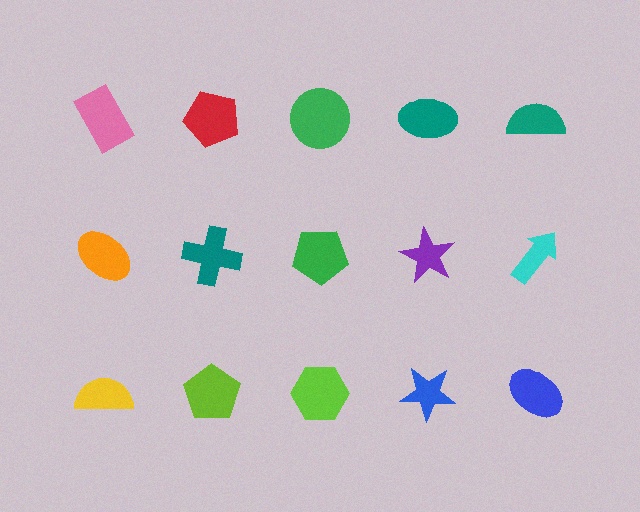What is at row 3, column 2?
A lime pentagon.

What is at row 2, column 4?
A purple star.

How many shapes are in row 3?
5 shapes.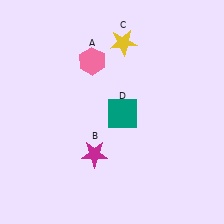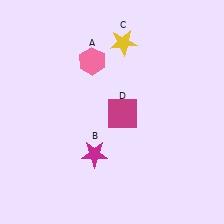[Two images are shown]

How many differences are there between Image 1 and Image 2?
There is 1 difference between the two images.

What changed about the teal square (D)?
In Image 1, D is teal. In Image 2, it changed to magenta.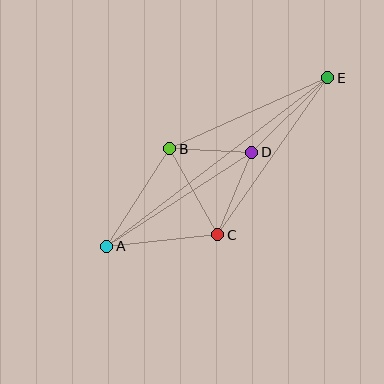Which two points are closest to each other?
Points B and D are closest to each other.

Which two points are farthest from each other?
Points A and E are farthest from each other.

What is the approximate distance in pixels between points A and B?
The distance between A and B is approximately 116 pixels.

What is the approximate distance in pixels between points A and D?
The distance between A and D is approximately 173 pixels.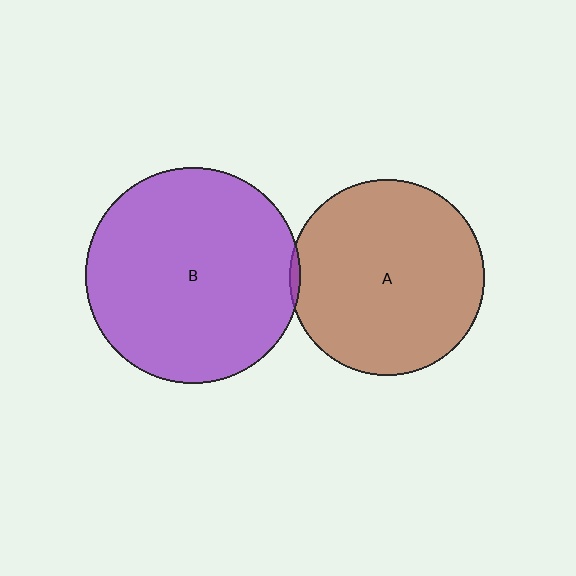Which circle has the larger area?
Circle B (purple).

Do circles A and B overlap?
Yes.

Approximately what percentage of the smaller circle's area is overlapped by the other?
Approximately 5%.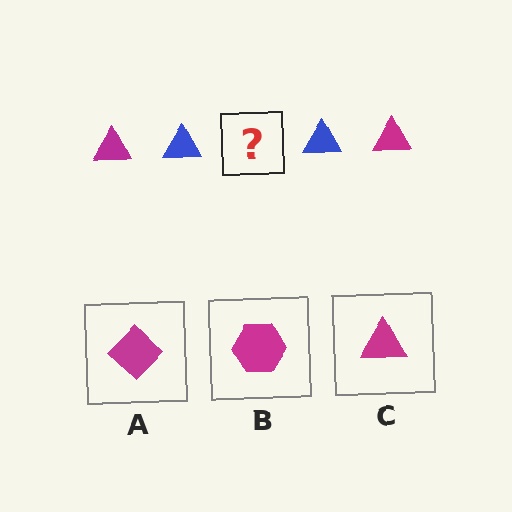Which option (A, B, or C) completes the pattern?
C.